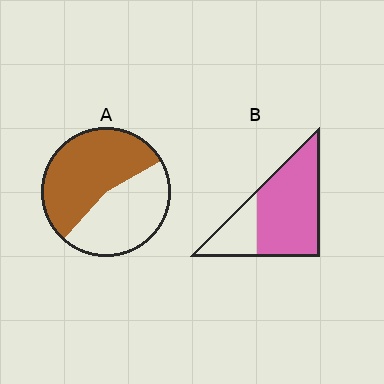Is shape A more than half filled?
Yes.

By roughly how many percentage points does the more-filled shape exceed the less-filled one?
By roughly 20 percentage points (B over A).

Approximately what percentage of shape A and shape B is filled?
A is approximately 55% and B is approximately 75%.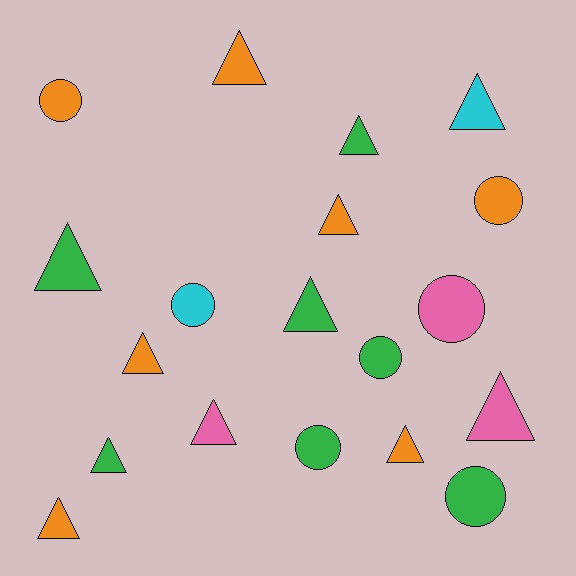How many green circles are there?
There are 3 green circles.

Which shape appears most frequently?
Triangle, with 12 objects.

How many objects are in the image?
There are 19 objects.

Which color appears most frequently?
Green, with 7 objects.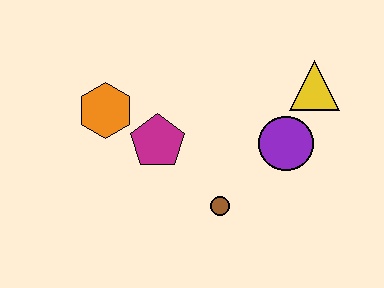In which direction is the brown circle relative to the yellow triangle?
The brown circle is below the yellow triangle.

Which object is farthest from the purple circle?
The orange hexagon is farthest from the purple circle.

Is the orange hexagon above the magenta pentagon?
Yes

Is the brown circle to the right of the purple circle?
No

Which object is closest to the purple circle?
The yellow triangle is closest to the purple circle.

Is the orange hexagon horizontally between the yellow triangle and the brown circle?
No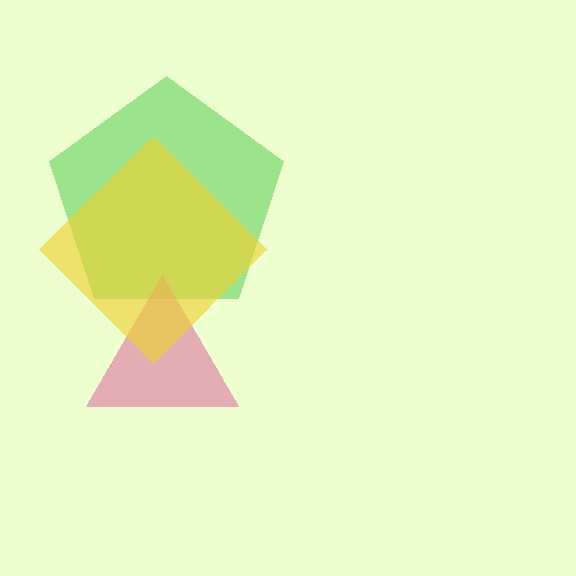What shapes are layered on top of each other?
The layered shapes are: a green pentagon, a pink triangle, a yellow diamond.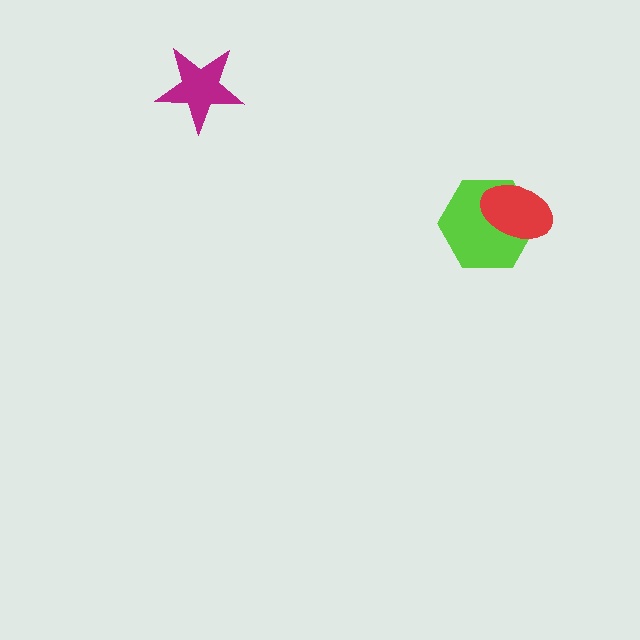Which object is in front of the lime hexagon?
The red ellipse is in front of the lime hexagon.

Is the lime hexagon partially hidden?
Yes, it is partially covered by another shape.